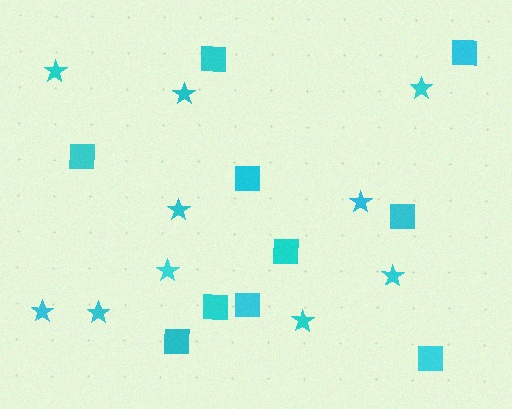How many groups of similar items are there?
There are 2 groups: one group of stars (10) and one group of squares (10).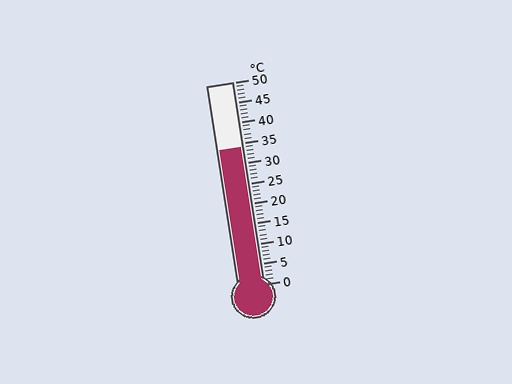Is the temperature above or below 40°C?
The temperature is below 40°C.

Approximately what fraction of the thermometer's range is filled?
The thermometer is filled to approximately 70% of its range.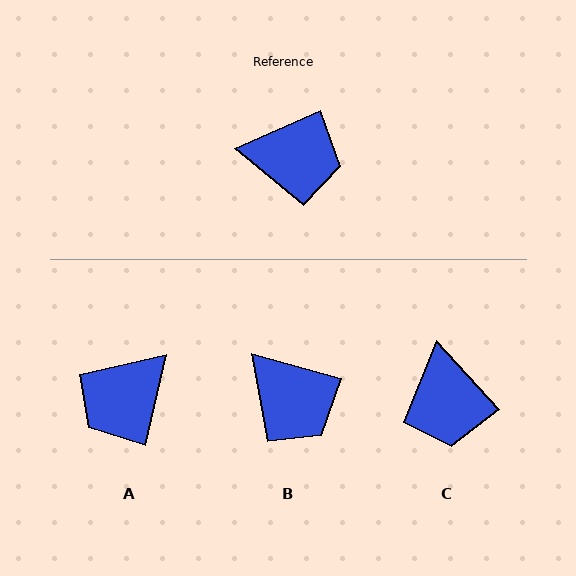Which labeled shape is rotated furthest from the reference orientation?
A, about 127 degrees away.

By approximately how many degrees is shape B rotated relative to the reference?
Approximately 40 degrees clockwise.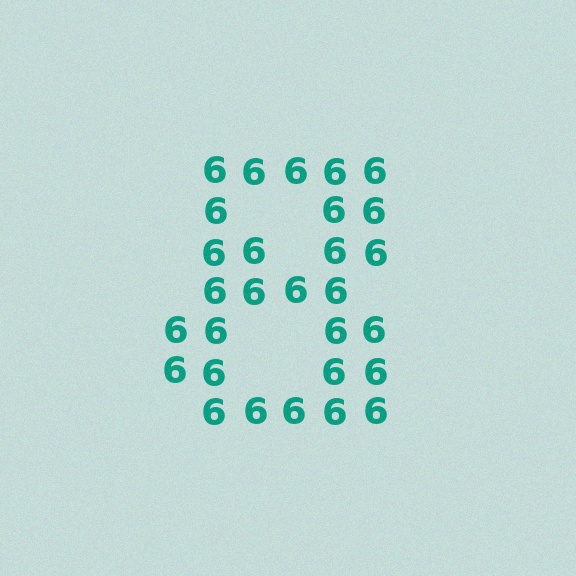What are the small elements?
The small elements are digit 6's.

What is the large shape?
The large shape is the digit 8.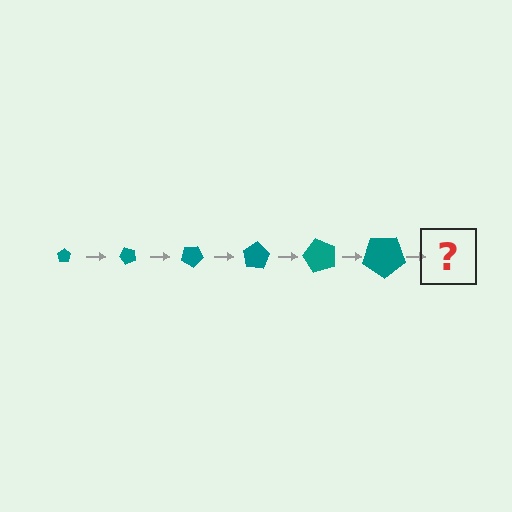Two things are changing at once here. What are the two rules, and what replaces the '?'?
The two rules are that the pentagon grows larger each step and it rotates 50 degrees each step. The '?' should be a pentagon, larger than the previous one and rotated 300 degrees from the start.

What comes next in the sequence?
The next element should be a pentagon, larger than the previous one and rotated 300 degrees from the start.